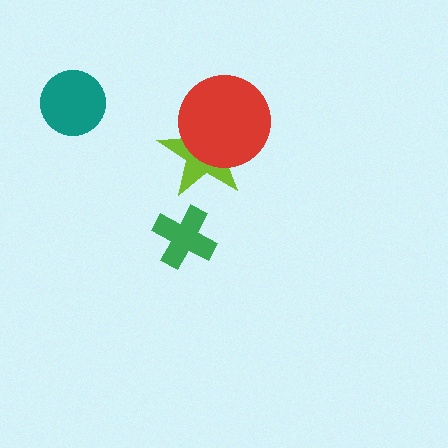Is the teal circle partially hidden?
No, no other shape covers it.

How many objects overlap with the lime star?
1 object overlaps with the lime star.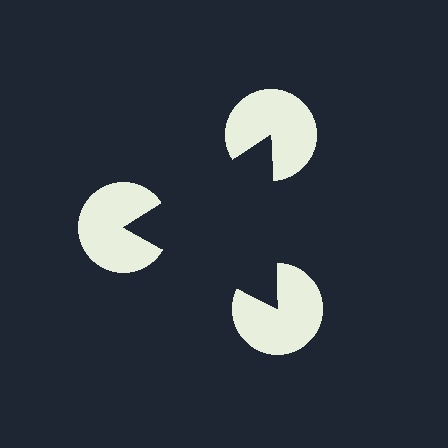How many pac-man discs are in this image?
There are 3 — one at each vertex of the illusory triangle.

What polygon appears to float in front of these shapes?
An illusory triangle — its edges are inferred from the aligned wedge cuts in the pac-man discs, not physically drawn.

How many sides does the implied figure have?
3 sides.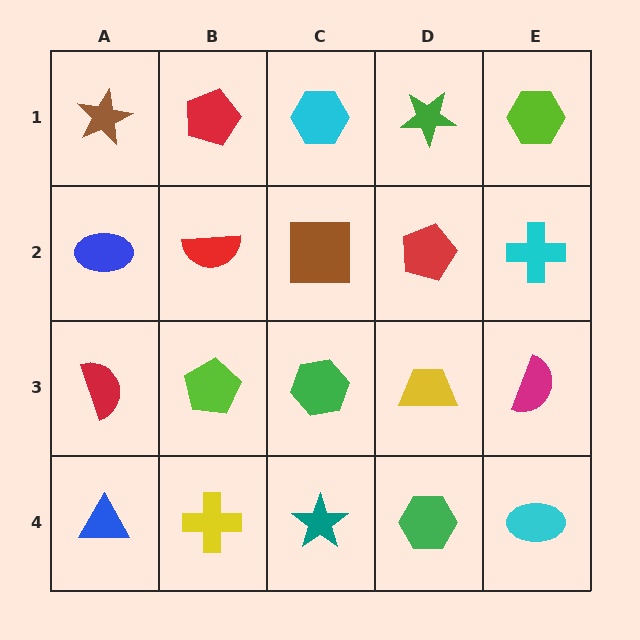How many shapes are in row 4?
5 shapes.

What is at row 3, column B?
A lime pentagon.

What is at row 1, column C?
A cyan hexagon.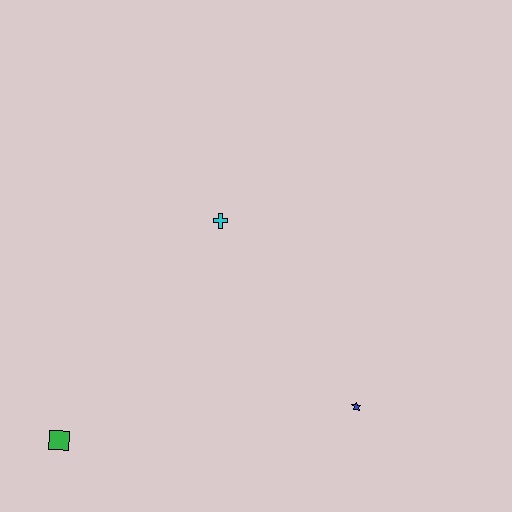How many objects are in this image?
There are 3 objects.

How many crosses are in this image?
There is 1 cross.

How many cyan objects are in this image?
There is 1 cyan object.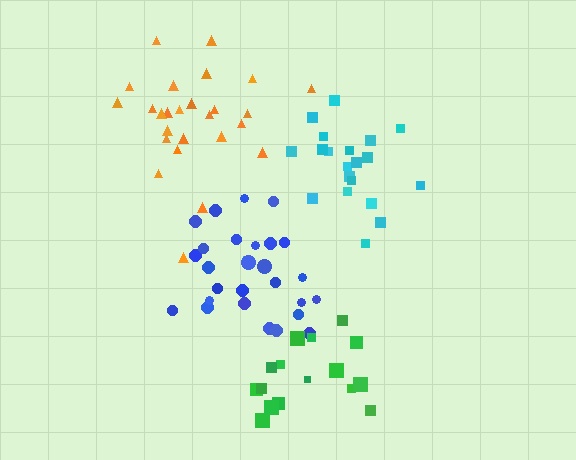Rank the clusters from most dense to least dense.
green, blue, cyan, orange.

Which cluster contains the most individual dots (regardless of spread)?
Blue (27).